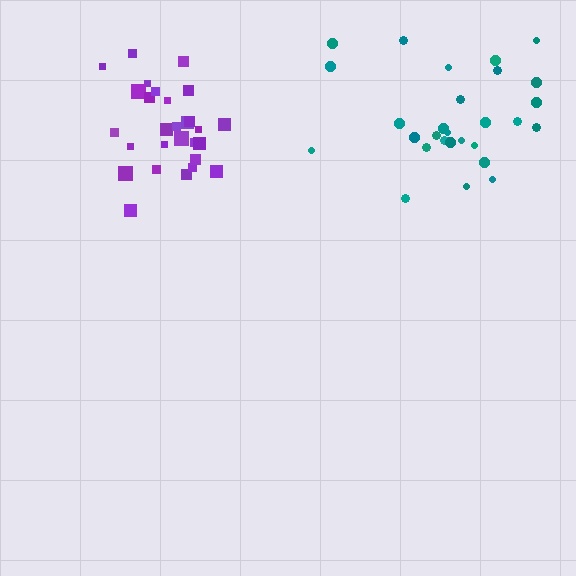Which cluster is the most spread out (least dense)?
Teal.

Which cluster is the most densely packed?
Purple.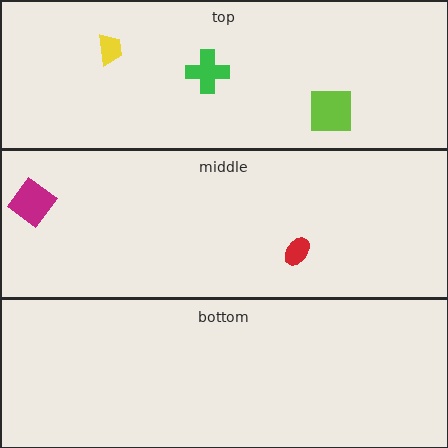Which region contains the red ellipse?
The middle region.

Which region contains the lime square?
The top region.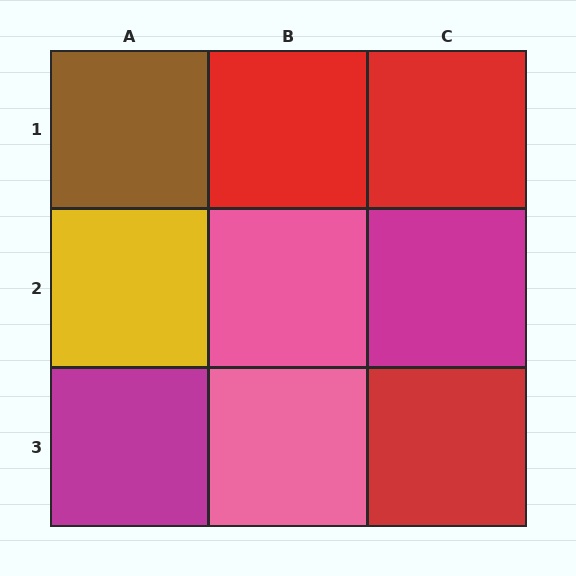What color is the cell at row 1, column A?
Brown.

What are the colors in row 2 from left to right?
Yellow, pink, magenta.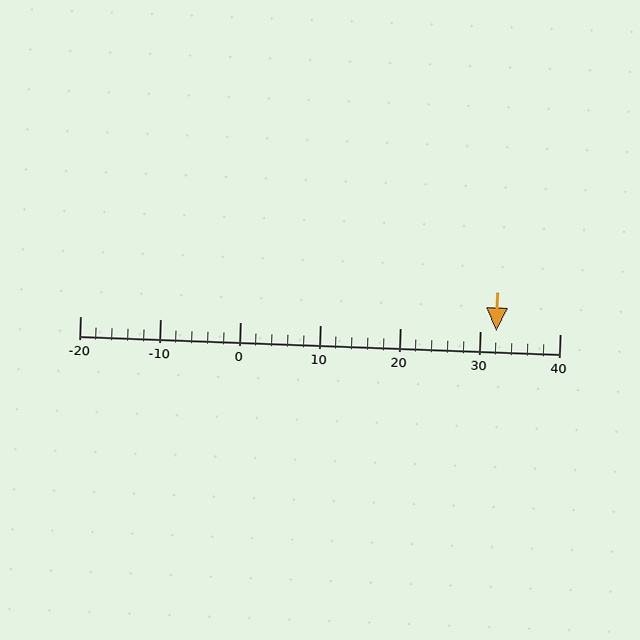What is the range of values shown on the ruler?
The ruler shows values from -20 to 40.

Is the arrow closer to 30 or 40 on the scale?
The arrow is closer to 30.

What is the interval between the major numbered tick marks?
The major tick marks are spaced 10 units apart.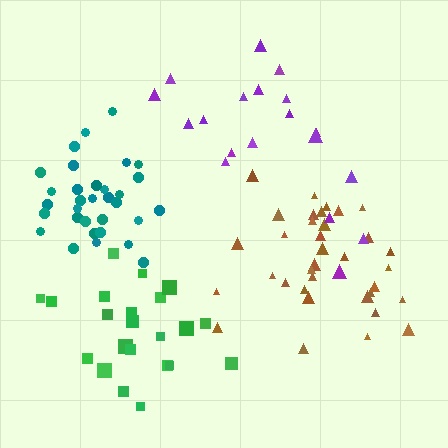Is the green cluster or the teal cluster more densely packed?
Teal.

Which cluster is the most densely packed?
Teal.